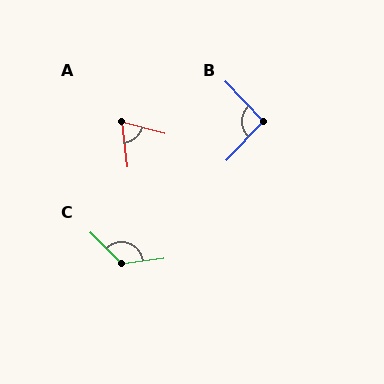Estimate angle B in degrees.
Approximately 93 degrees.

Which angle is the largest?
C, at approximately 128 degrees.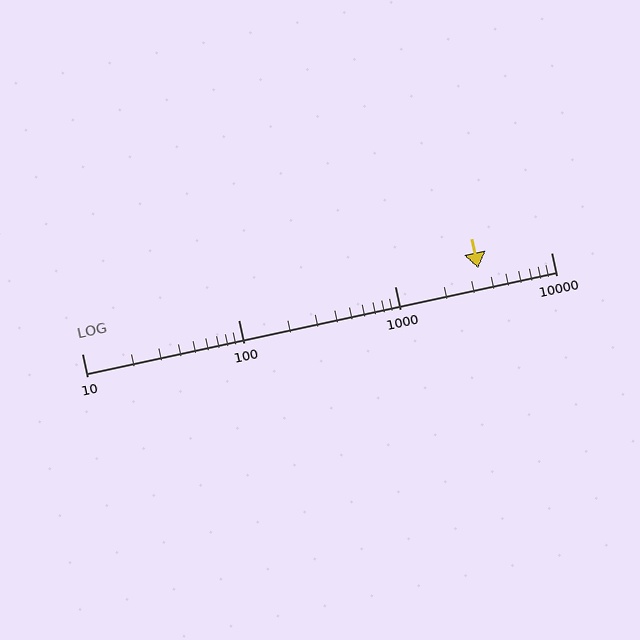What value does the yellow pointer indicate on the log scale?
The pointer indicates approximately 3400.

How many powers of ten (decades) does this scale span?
The scale spans 3 decades, from 10 to 10000.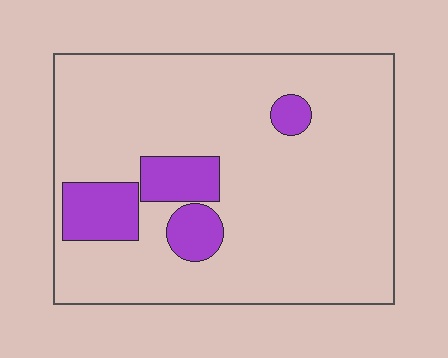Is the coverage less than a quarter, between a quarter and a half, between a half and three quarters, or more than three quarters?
Less than a quarter.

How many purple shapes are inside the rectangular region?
4.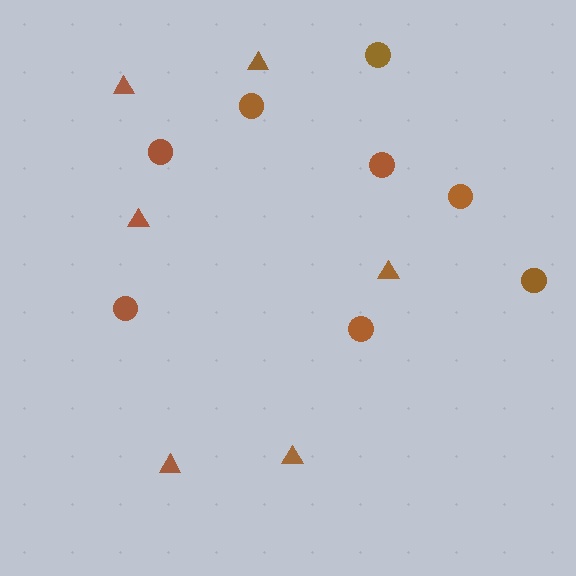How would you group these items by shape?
There are 2 groups: one group of triangles (6) and one group of circles (8).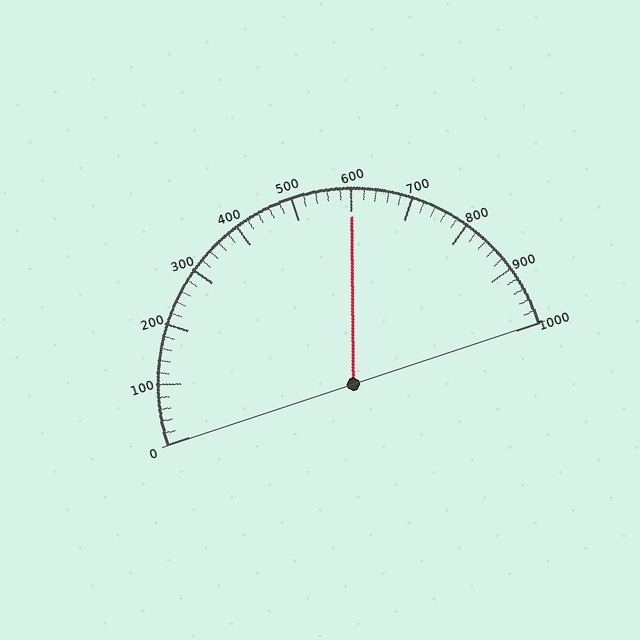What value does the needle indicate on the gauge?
The needle indicates approximately 600.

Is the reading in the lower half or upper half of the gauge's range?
The reading is in the upper half of the range (0 to 1000).